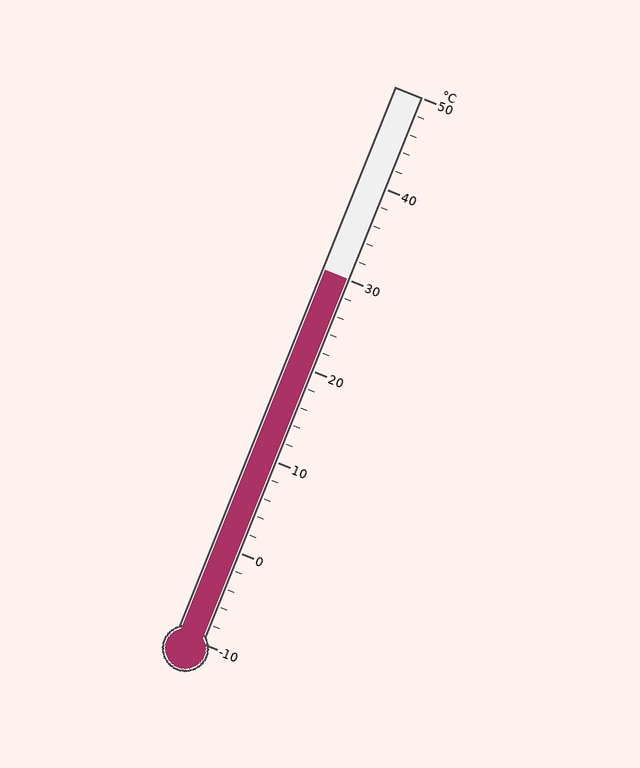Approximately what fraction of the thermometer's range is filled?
The thermometer is filled to approximately 65% of its range.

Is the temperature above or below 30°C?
The temperature is at 30°C.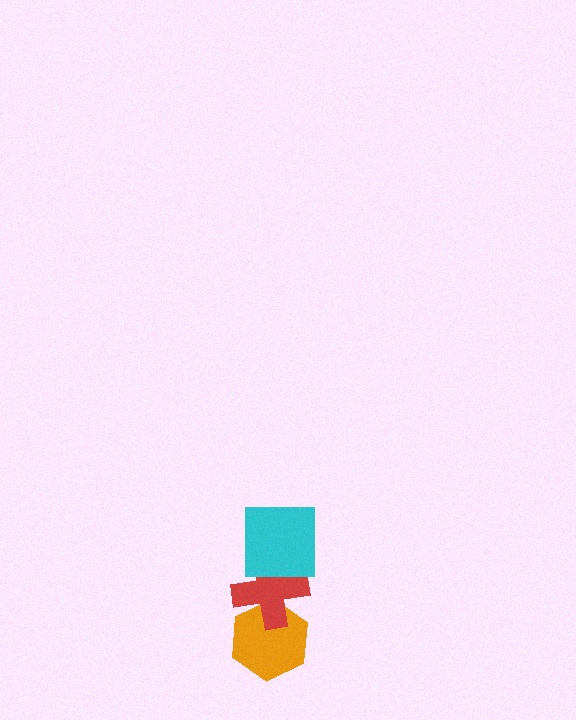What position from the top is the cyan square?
The cyan square is 1st from the top.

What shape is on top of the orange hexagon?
The red cross is on top of the orange hexagon.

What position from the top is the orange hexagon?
The orange hexagon is 3rd from the top.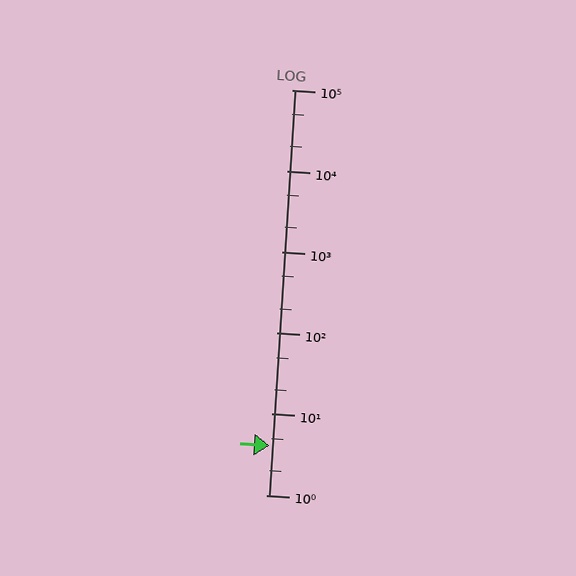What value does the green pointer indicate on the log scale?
The pointer indicates approximately 4.1.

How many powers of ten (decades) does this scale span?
The scale spans 5 decades, from 1 to 100000.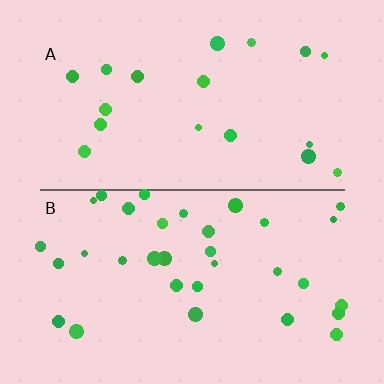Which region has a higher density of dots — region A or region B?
B (the bottom).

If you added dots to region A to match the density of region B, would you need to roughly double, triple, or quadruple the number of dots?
Approximately double.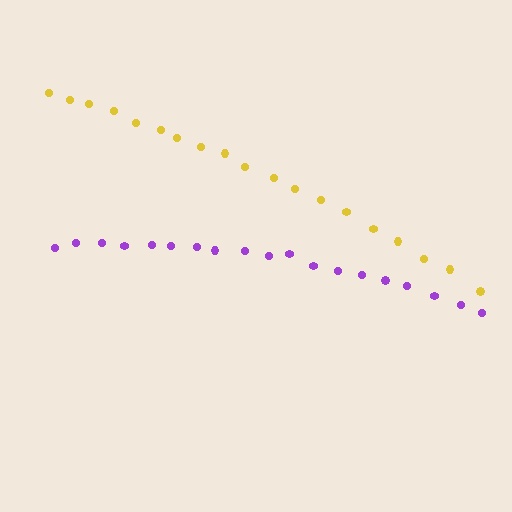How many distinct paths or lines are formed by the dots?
There are 2 distinct paths.